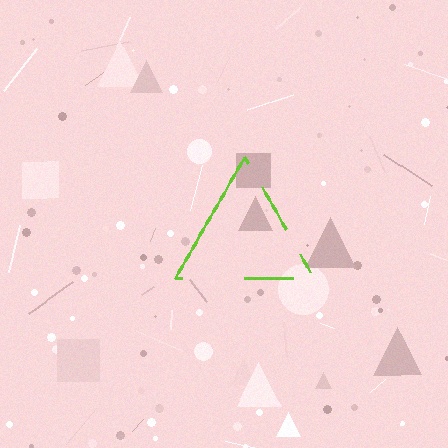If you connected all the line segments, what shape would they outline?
They would outline a triangle.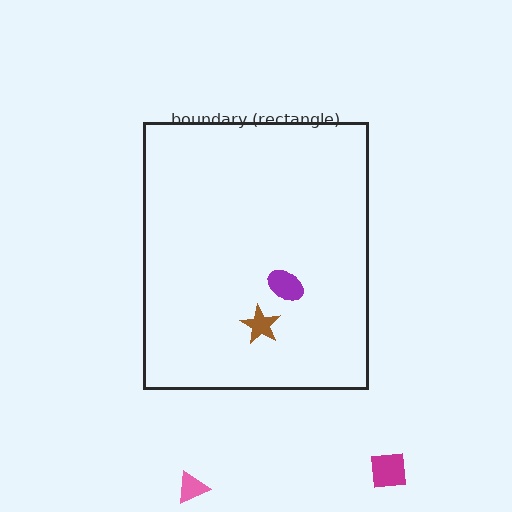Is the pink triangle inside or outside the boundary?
Outside.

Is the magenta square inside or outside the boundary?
Outside.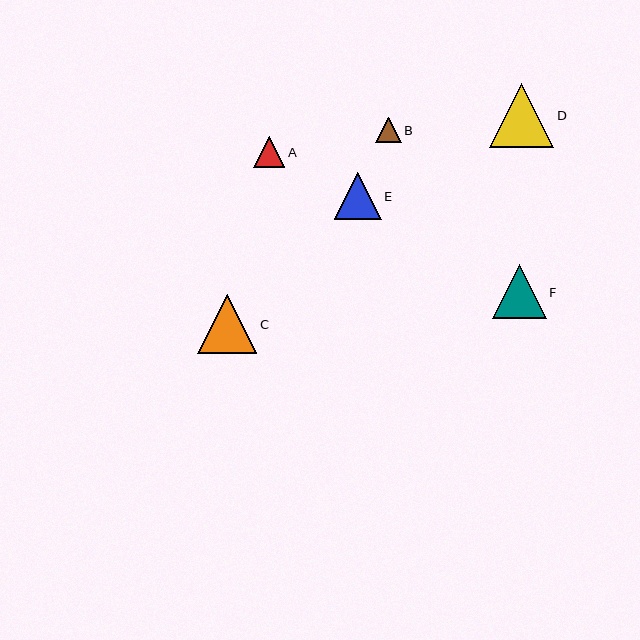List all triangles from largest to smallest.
From largest to smallest: D, C, F, E, A, B.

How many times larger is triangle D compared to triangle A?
Triangle D is approximately 2.1 times the size of triangle A.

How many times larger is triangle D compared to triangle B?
Triangle D is approximately 2.5 times the size of triangle B.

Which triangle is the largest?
Triangle D is the largest with a size of approximately 64 pixels.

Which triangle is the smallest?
Triangle B is the smallest with a size of approximately 26 pixels.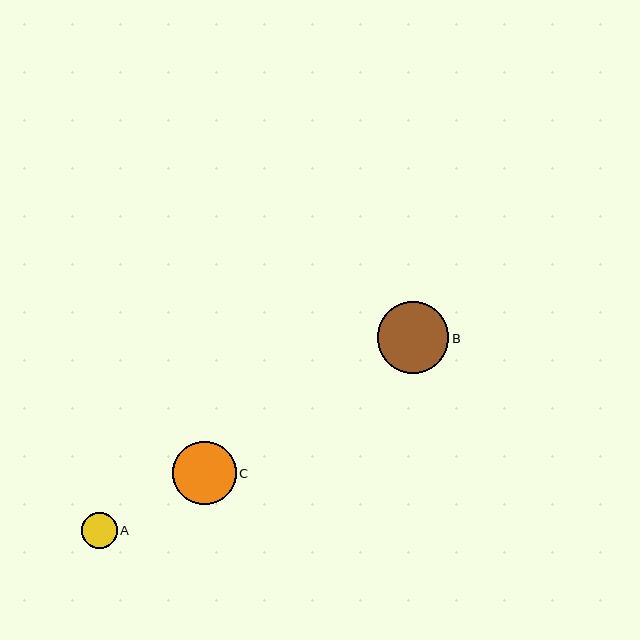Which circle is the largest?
Circle B is the largest with a size of approximately 71 pixels.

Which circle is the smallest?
Circle A is the smallest with a size of approximately 36 pixels.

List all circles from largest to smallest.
From largest to smallest: B, C, A.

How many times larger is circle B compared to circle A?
Circle B is approximately 2.0 times the size of circle A.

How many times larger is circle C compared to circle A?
Circle C is approximately 1.8 times the size of circle A.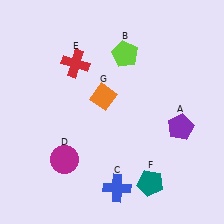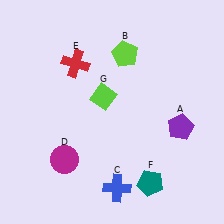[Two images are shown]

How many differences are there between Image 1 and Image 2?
There is 1 difference between the two images.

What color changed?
The diamond (G) changed from orange in Image 1 to lime in Image 2.